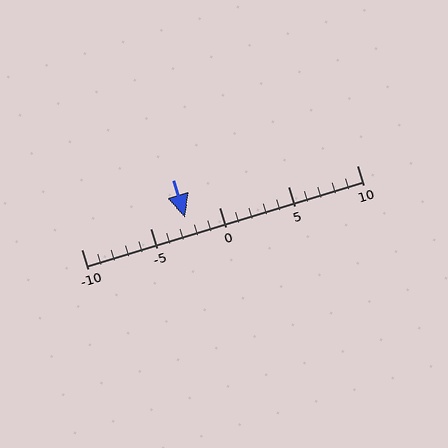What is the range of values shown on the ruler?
The ruler shows values from -10 to 10.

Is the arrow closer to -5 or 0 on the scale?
The arrow is closer to 0.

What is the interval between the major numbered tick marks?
The major tick marks are spaced 5 units apart.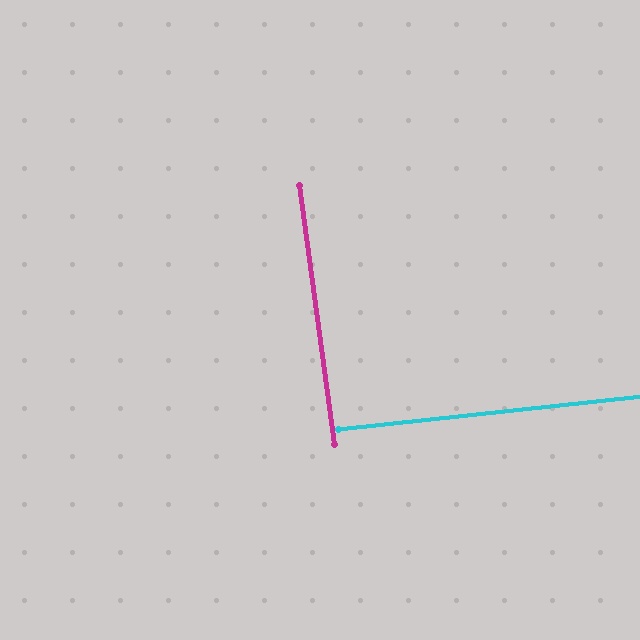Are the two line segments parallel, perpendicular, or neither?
Perpendicular — they meet at approximately 88°.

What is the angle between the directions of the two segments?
Approximately 88 degrees.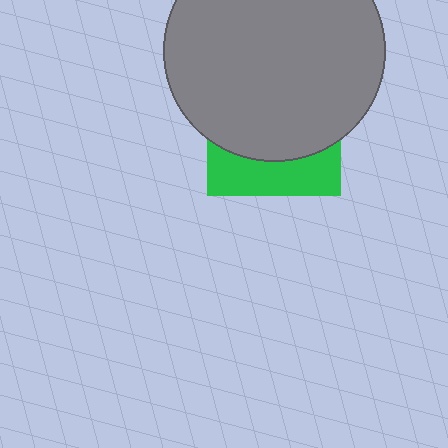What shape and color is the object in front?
The object in front is a gray circle.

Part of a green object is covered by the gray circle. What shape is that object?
It is a square.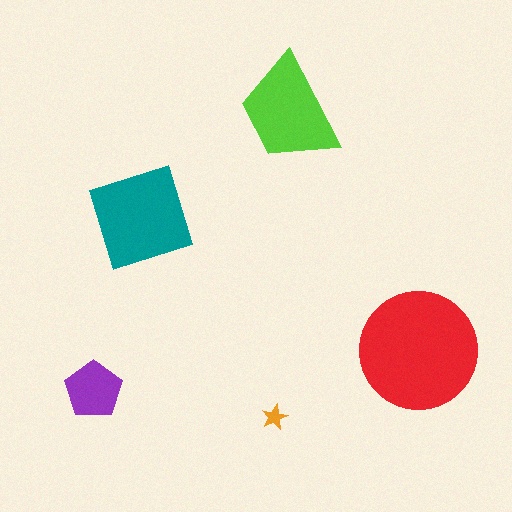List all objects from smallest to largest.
The orange star, the purple pentagon, the lime trapezoid, the teal diamond, the red circle.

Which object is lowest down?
The orange star is bottommost.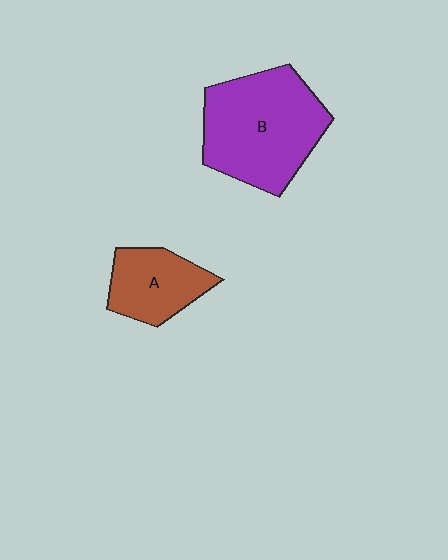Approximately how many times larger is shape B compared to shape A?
Approximately 1.9 times.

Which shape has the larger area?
Shape B (purple).